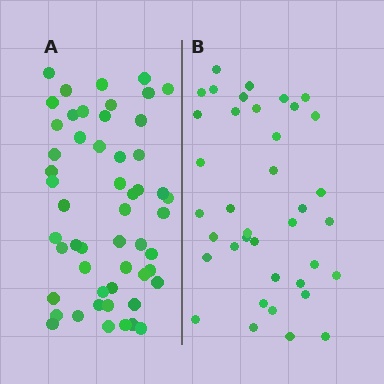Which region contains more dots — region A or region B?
Region A (the left region) has more dots.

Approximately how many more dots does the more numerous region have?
Region A has approximately 15 more dots than region B.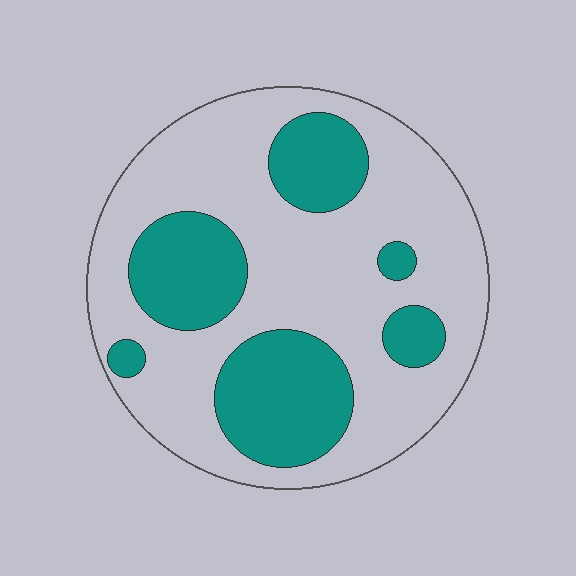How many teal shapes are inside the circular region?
6.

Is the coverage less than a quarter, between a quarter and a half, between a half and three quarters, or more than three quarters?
Between a quarter and a half.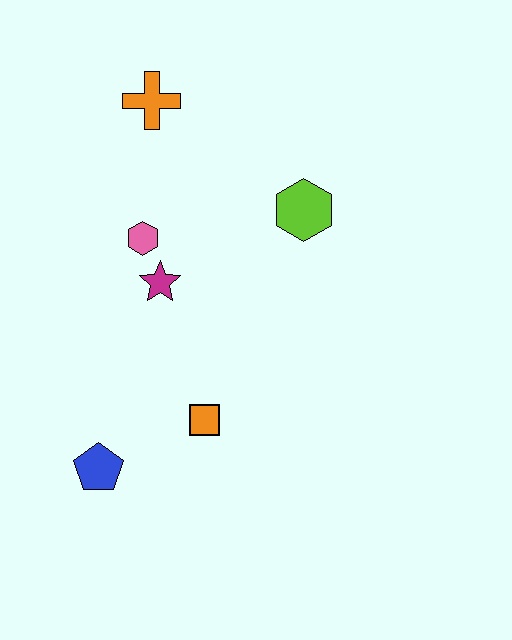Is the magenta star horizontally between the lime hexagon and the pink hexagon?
Yes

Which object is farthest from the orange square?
The orange cross is farthest from the orange square.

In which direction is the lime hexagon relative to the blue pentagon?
The lime hexagon is above the blue pentagon.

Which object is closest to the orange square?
The blue pentagon is closest to the orange square.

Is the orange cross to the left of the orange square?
Yes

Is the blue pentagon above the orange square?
No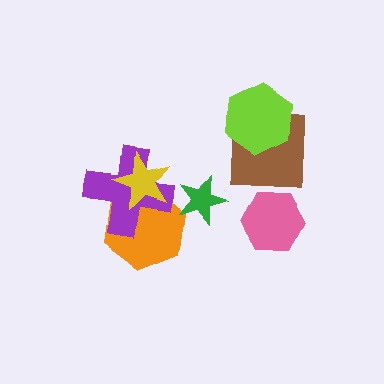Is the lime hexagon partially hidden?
No, no other shape covers it.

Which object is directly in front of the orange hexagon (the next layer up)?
The purple cross is directly in front of the orange hexagon.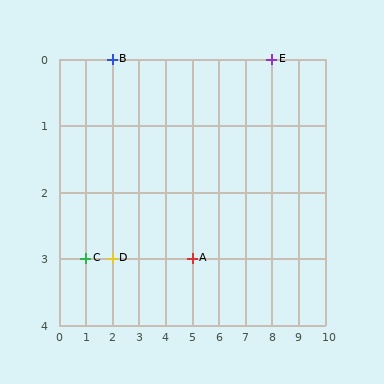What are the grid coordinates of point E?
Point E is at grid coordinates (8, 0).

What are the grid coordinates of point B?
Point B is at grid coordinates (2, 0).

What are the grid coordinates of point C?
Point C is at grid coordinates (1, 3).